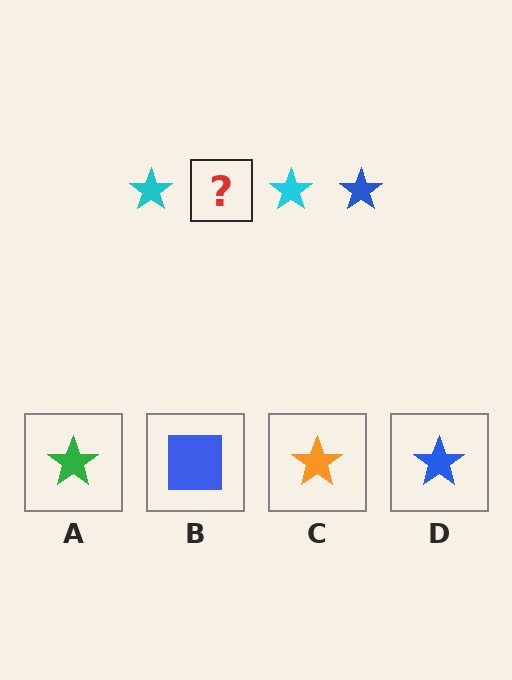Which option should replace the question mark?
Option D.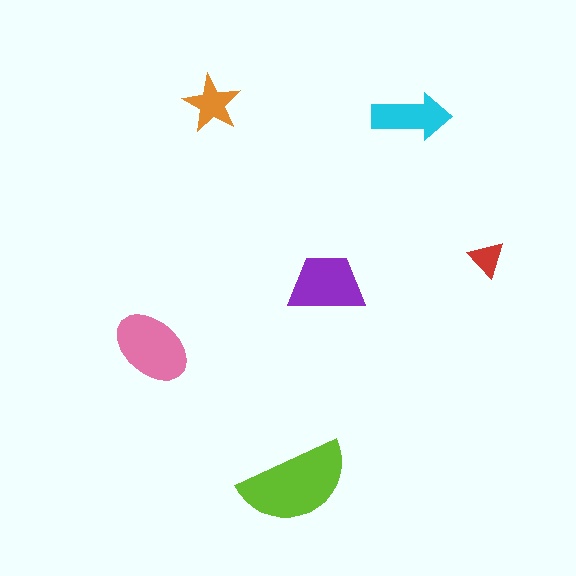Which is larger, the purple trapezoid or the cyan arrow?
The purple trapezoid.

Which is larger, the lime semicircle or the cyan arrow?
The lime semicircle.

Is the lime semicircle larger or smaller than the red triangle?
Larger.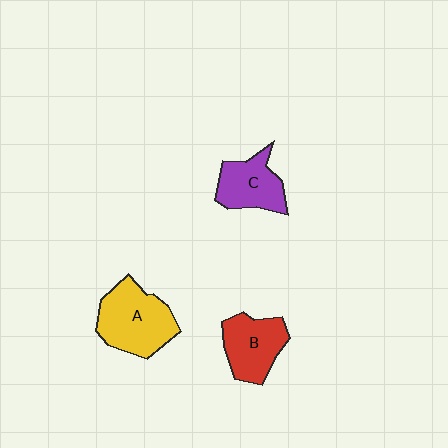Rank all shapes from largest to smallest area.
From largest to smallest: A (yellow), B (red), C (purple).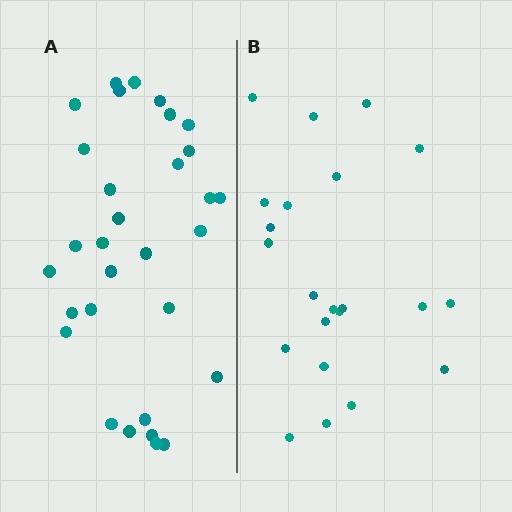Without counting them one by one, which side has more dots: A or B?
Region A (the left region) has more dots.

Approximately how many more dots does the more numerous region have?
Region A has roughly 8 or so more dots than region B.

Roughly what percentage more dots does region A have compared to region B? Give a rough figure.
About 40% more.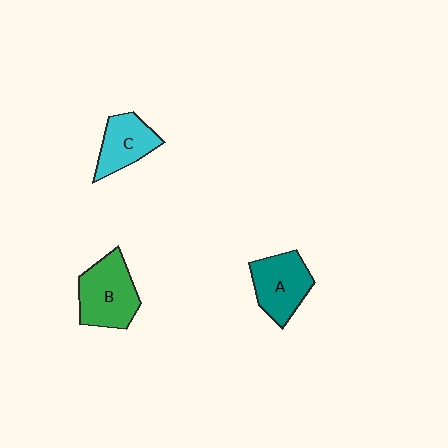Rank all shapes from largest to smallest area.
From largest to smallest: B (green), A (teal), C (cyan).